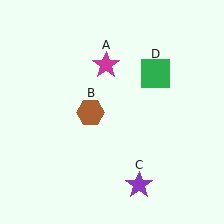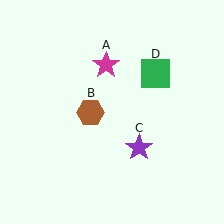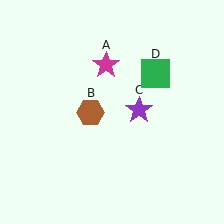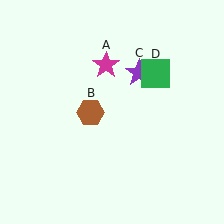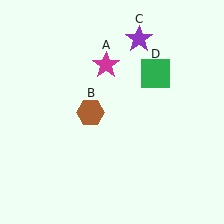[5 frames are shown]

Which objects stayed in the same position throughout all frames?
Magenta star (object A) and brown hexagon (object B) and green square (object D) remained stationary.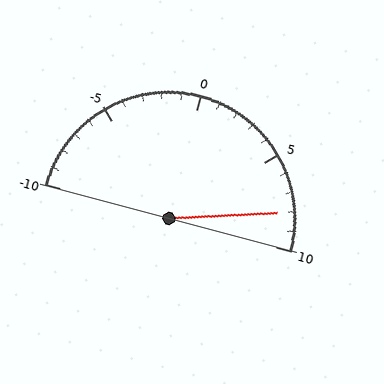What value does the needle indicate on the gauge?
The needle indicates approximately 8.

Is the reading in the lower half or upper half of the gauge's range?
The reading is in the upper half of the range (-10 to 10).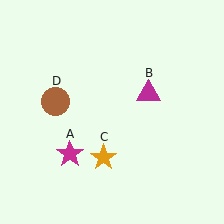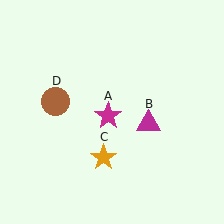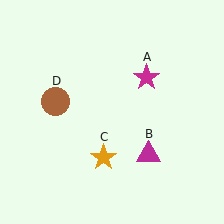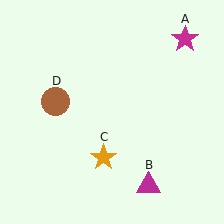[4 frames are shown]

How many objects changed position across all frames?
2 objects changed position: magenta star (object A), magenta triangle (object B).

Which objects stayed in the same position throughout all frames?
Orange star (object C) and brown circle (object D) remained stationary.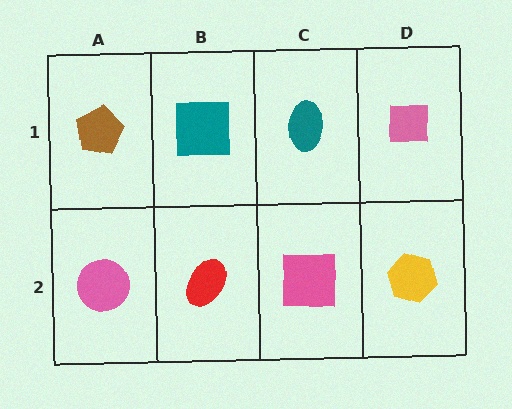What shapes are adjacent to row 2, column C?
A teal ellipse (row 1, column C), a red ellipse (row 2, column B), a yellow hexagon (row 2, column D).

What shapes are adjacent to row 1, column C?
A pink square (row 2, column C), a teal square (row 1, column B), a pink square (row 1, column D).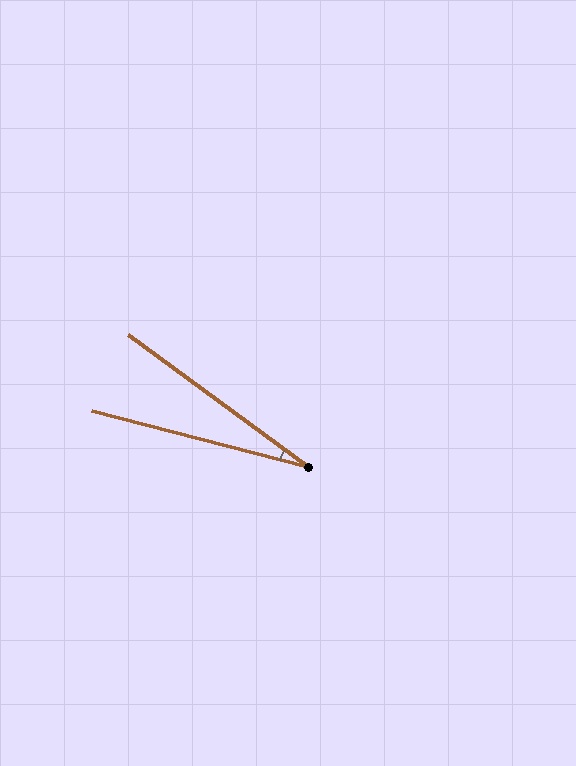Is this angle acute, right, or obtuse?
It is acute.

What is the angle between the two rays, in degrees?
Approximately 22 degrees.